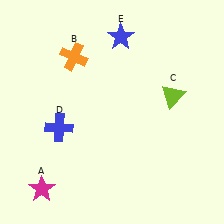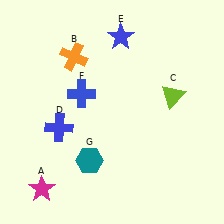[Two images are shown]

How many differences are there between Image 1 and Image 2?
There are 2 differences between the two images.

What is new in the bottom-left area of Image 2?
A teal hexagon (G) was added in the bottom-left area of Image 2.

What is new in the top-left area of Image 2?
A blue cross (F) was added in the top-left area of Image 2.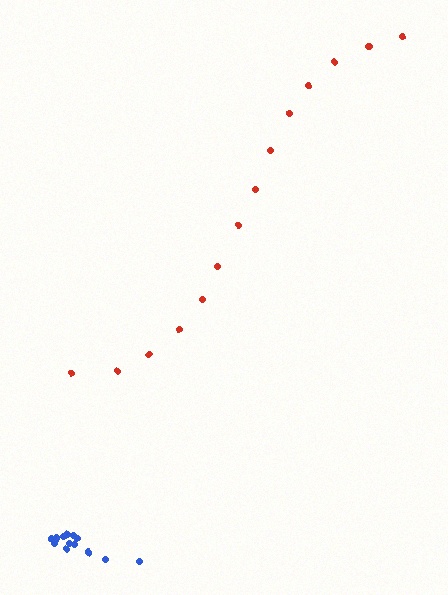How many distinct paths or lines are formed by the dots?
There are 2 distinct paths.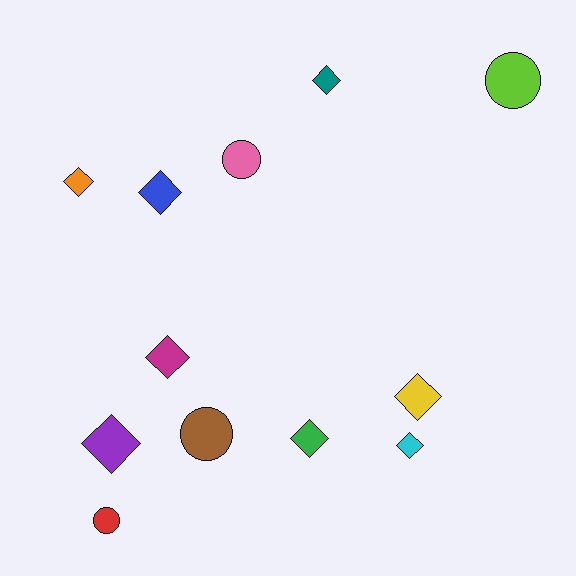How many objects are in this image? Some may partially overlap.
There are 12 objects.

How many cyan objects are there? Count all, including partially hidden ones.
There is 1 cyan object.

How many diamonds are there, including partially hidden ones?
There are 8 diamonds.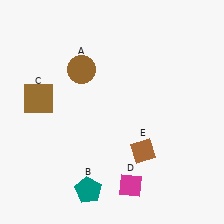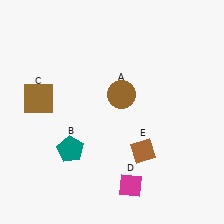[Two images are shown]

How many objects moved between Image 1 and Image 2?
2 objects moved between the two images.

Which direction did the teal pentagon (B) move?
The teal pentagon (B) moved up.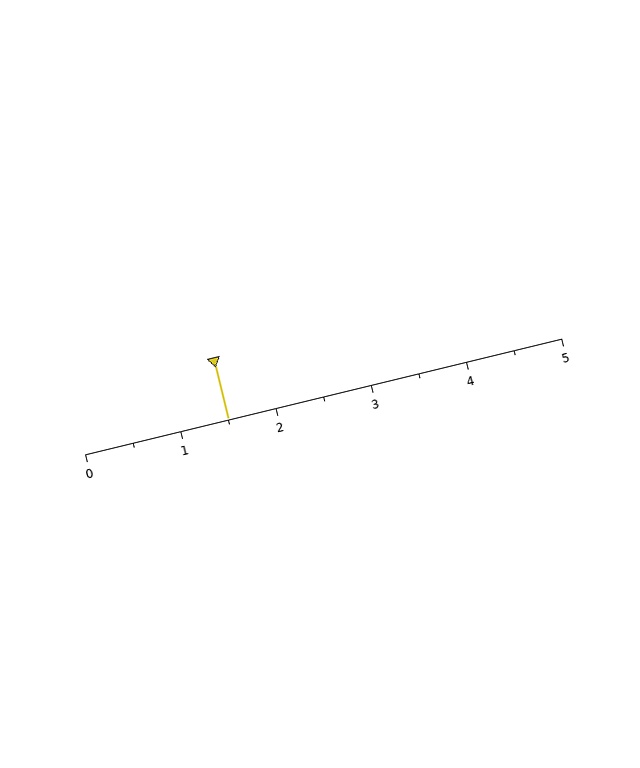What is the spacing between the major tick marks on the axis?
The major ticks are spaced 1 apart.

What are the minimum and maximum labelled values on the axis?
The axis runs from 0 to 5.